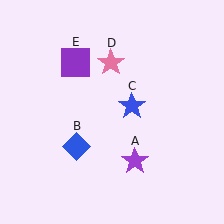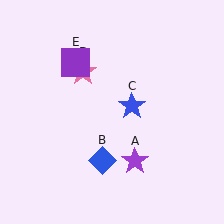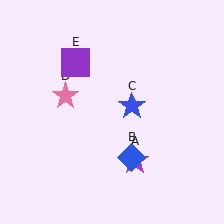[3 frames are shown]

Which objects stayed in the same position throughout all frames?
Purple star (object A) and blue star (object C) and purple square (object E) remained stationary.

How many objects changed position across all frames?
2 objects changed position: blue diamond (object B), pink star (object D).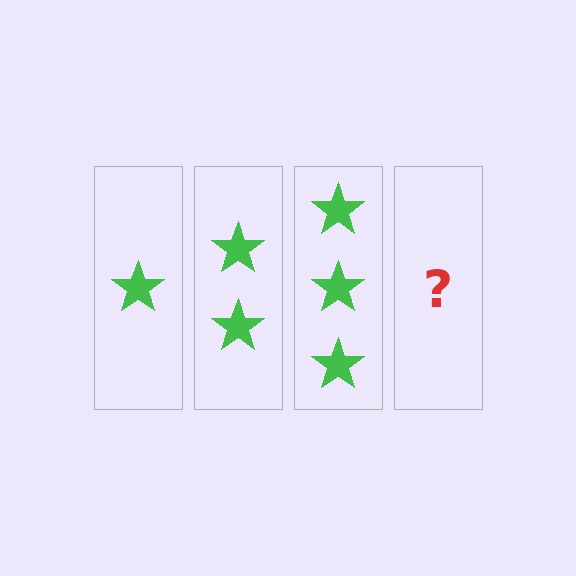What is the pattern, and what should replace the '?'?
The pattern is that each step adds one more star. The '?' should be 4 stars.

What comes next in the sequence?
The next element should be 4 stars.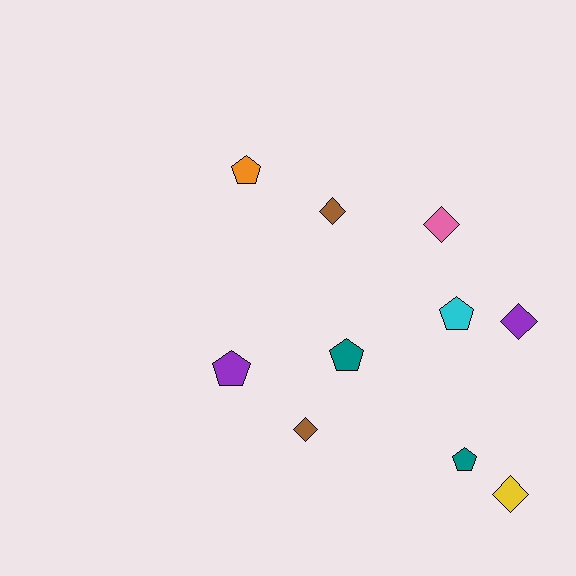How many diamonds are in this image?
There are 5 diamonds.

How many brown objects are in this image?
There are 2 brown objects.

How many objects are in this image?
There are 10 objects.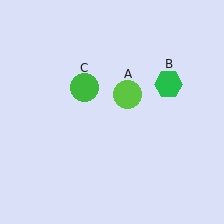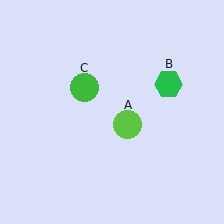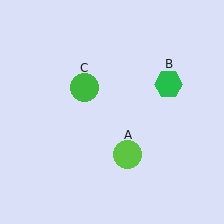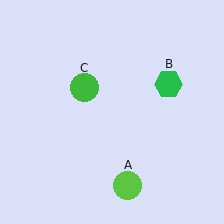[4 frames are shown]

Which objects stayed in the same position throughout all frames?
Green hexagon (object B) and green circle (object C) remained stationary.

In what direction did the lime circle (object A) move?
The lime circle (object A) moved down.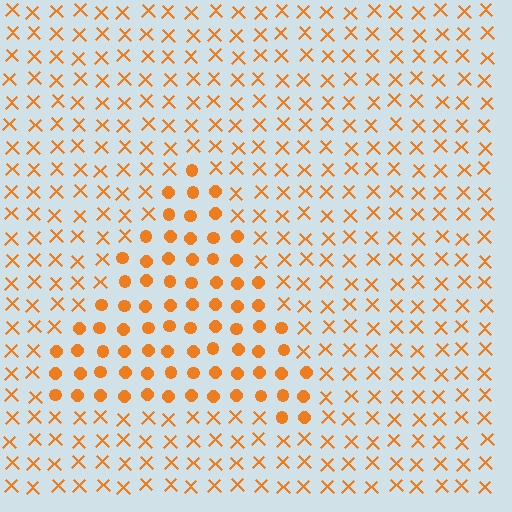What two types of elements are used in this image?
The image uses circles inside the triangle region and X marks outside it.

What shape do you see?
I see a triangle.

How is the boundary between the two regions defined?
The boundary is defined by a change in element shape: circles inside vs. X marks outside. All elements share the same color and spacing.